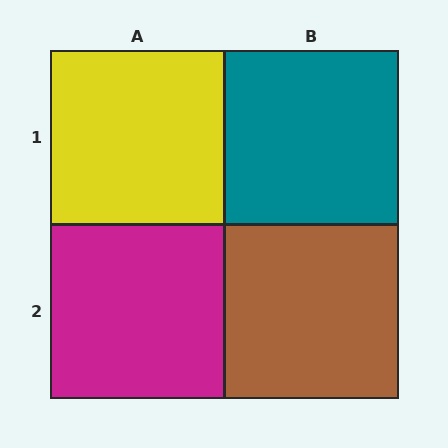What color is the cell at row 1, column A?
Yellow.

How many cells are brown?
1 cell is brown.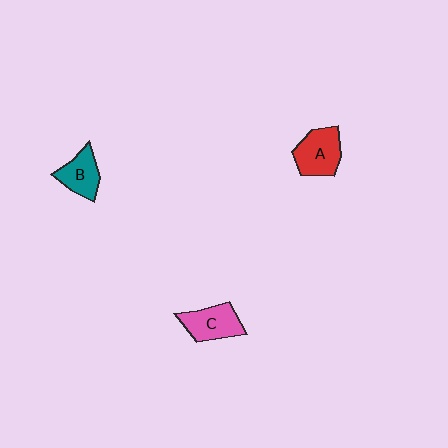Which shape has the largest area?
Shape A (red).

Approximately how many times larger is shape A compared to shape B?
Approximately 1.3 times.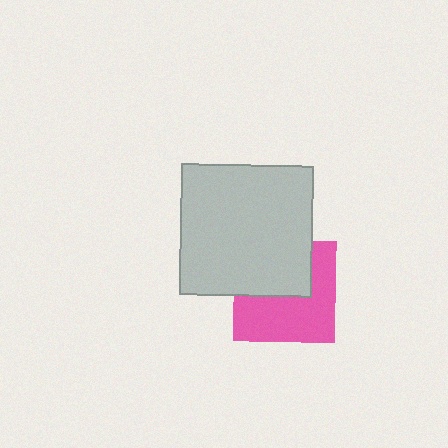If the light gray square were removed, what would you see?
You would see the complete pink square.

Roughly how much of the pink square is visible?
About half of it is visible (roughly 58%).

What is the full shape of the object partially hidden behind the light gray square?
The partially hidden object is a pink square.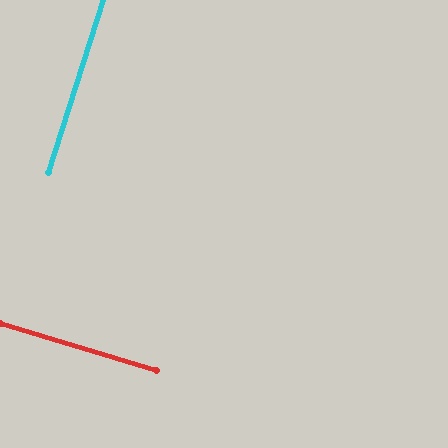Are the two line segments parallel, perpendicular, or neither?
Perpendicular — they meet at approximately 89°.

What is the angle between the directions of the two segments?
Approximately 89 degrees.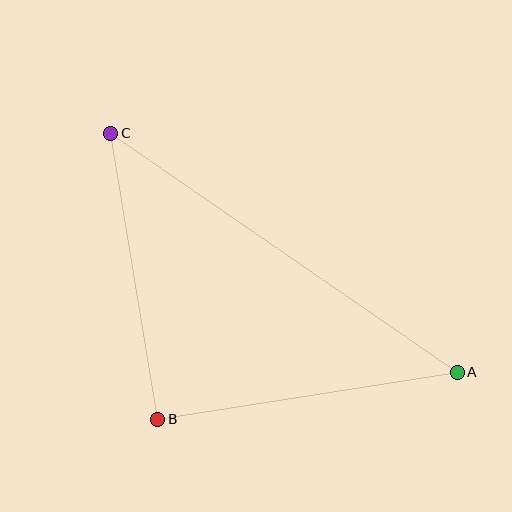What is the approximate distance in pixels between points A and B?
The distance between A and B is approximately 303 pixels.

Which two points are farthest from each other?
Points A and C are farthest from each other.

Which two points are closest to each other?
Points B and C are closest to each other.